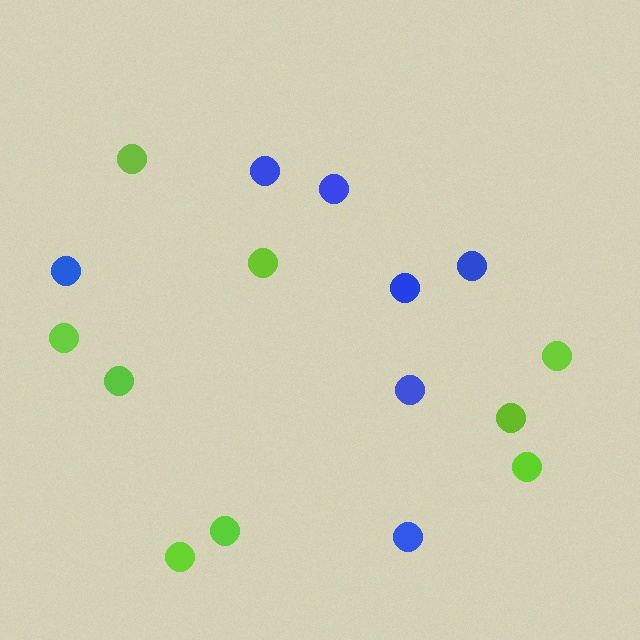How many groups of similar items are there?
There are 2 groups: one group of lime circles (9) and one group of blue circles (7).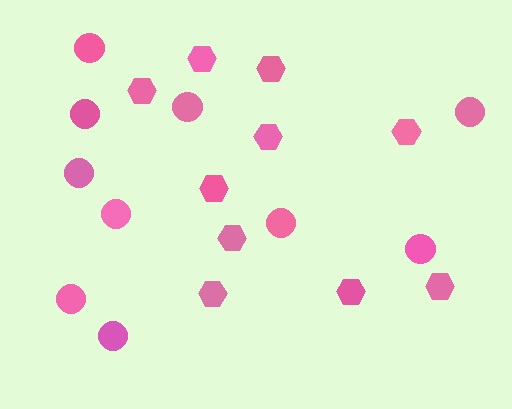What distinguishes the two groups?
There are 2 groups: one group of circles (10) and one group of hexagons (10).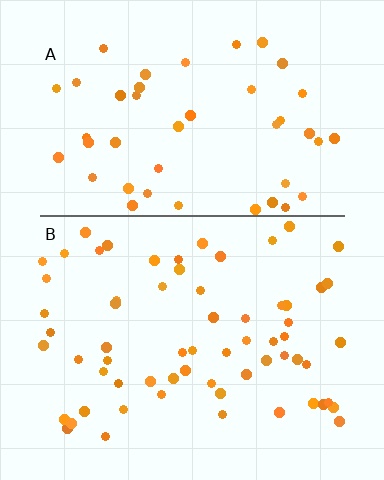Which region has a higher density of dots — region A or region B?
B (the bottom).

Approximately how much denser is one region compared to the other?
Approximately 1.4× — region B over region A.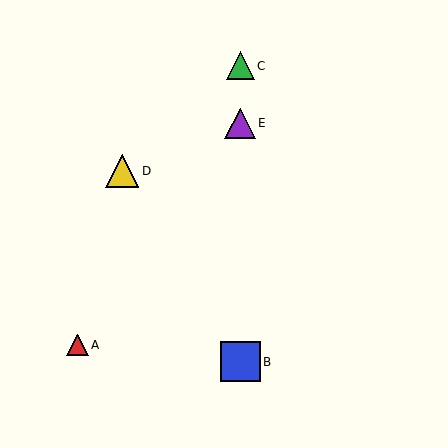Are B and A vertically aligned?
No, B is at x≈240 and A is at x≈77.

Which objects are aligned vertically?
Objects B, C, E are aligned vertically.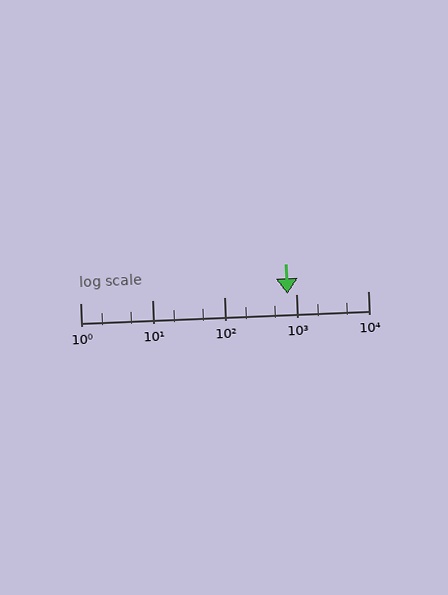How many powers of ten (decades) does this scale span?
The scale spans 4 decades, from 1 to 10000.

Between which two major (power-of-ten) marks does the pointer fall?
The pointer is between 100 and 1000.